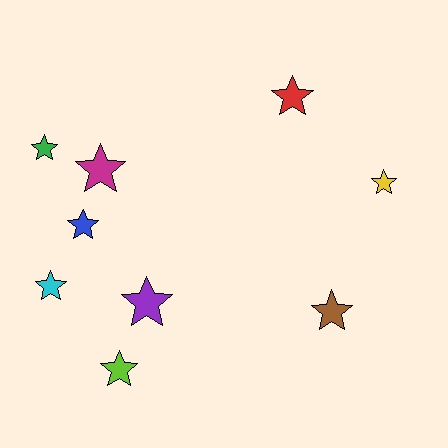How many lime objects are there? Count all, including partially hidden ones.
There is 1 lime object.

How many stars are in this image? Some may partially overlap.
There are 9 stars.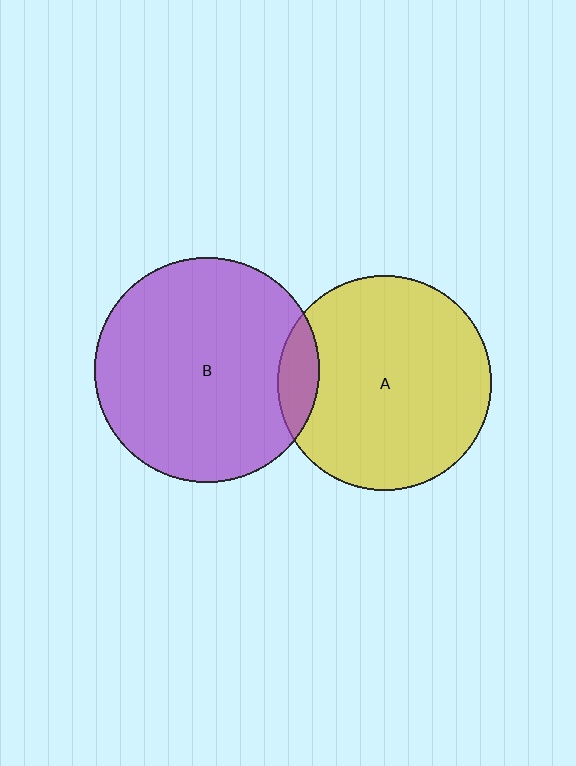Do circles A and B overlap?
Yes.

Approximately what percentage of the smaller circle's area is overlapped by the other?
Approximately 10%.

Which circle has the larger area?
Circle B (purple).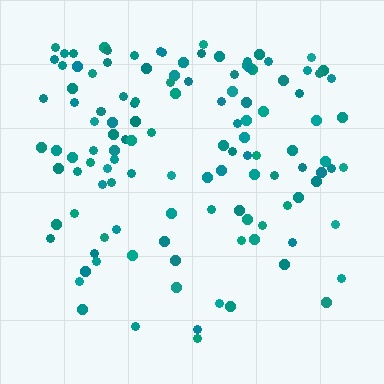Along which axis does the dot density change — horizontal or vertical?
Vertical.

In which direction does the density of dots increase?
From bottom to top, with the top side densest.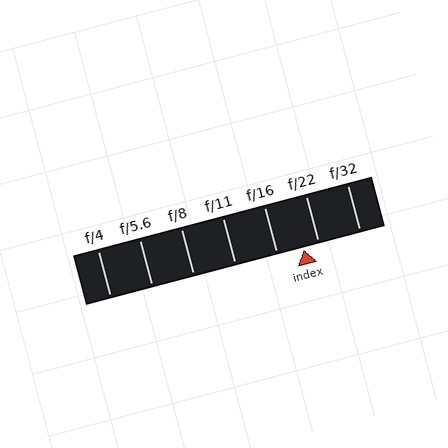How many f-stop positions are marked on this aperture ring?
There are 7 f-stop positions marked.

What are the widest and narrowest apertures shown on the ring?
The widest aperture shown is f/4 and the narrowest is f/32.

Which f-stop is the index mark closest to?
The index mark is closest to f/22.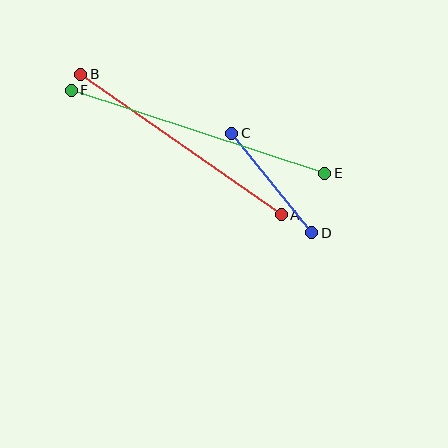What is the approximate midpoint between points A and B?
The midpoint is at approximately (181, 145) pixels.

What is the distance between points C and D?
The distance is approximately 127 pixels.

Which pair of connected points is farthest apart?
Points E and F are farthest apart.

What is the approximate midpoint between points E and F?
The midpoint is at approximately (198, 132) pixels.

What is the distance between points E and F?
The distance is approximately 267 pixels.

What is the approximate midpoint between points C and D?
The midpoint is at approximately (272, 183) pixels.